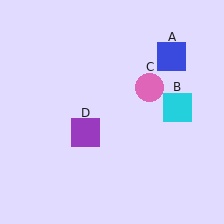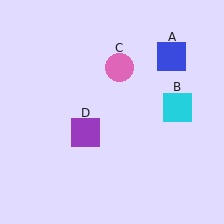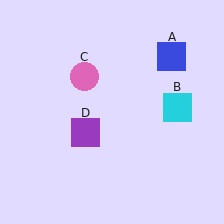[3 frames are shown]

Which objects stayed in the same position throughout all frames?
Blue square (object A) and cyan square (object B) and purple square (object D) remained stationary.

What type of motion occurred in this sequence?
The pink circle (object C) rotated counterclockwise around the center of the scene.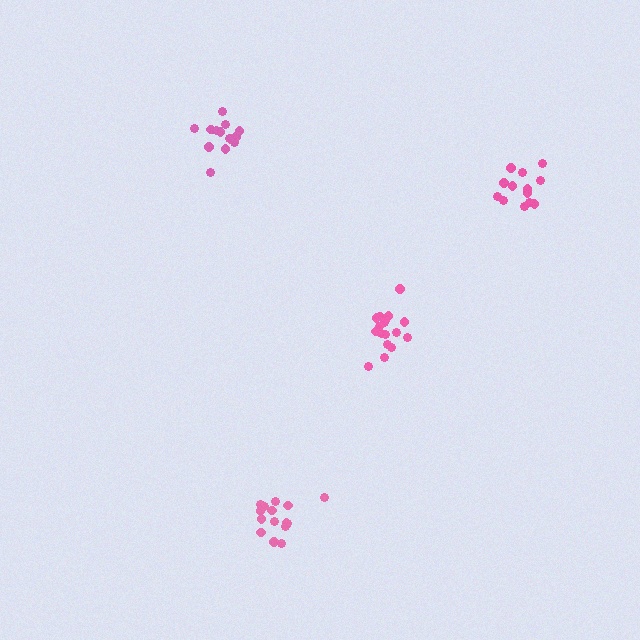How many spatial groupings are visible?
There are 4 spatial groupings.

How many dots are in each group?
Group 1: 15 dots, Group 2: 13 dots, Group 3: 17 dots, Group 4: 15 dots (60 total).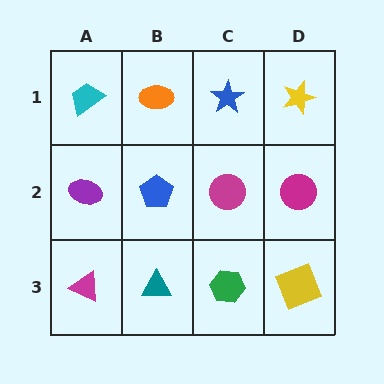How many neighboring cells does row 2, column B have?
4.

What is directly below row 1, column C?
A magenta circle.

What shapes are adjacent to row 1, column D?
A magenta circle (row 2, column D), a blue star (row 1, column C).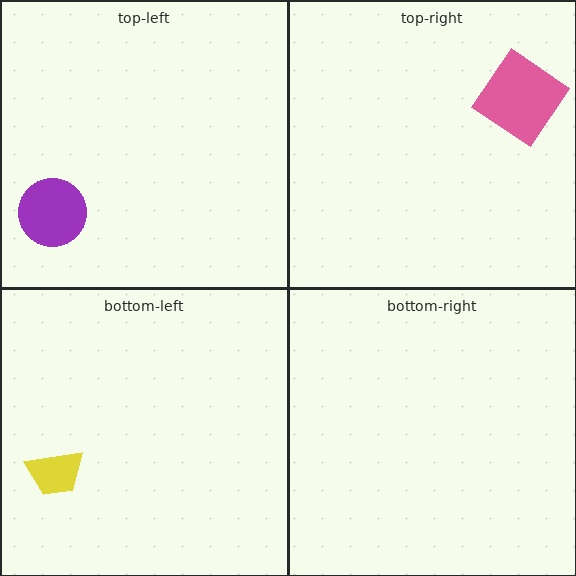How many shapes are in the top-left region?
1.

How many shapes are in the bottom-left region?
1.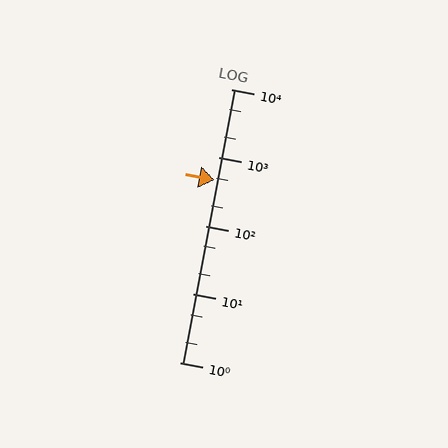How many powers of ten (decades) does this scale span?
The scale spans 4 decades, from 1 to 10000.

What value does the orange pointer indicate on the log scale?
The pointer indicates approximately 460.